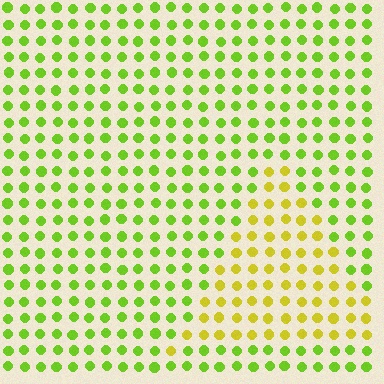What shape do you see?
I see a triangle.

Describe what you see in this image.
The image is filled with small lime elements in a uniform arrangement. A triangle-shaped region is visible where the elements are tinted to a slightly different hue, forming a subtle color boundary.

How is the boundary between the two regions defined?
The boundary is defined purely by a slight shift in hue (about 35 degrees). Spacing, size, and orientation are identical on both sides.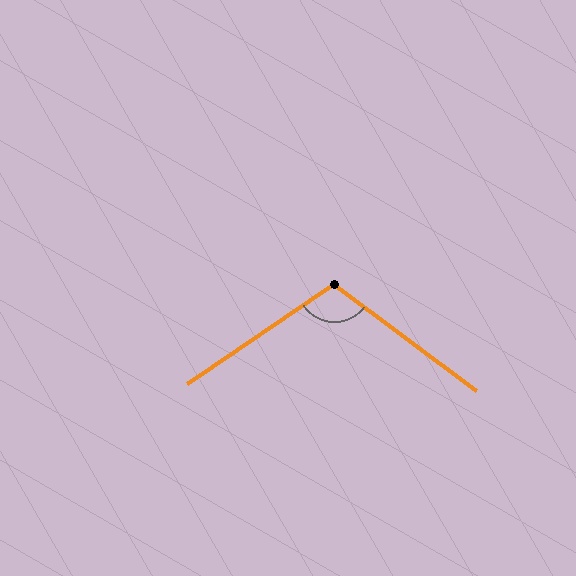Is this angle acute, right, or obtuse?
It is obtuse.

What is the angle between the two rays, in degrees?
Approximately 109 degrees.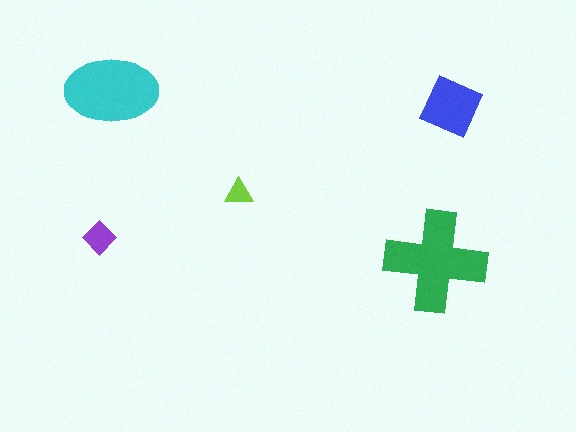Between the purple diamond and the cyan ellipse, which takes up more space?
The cyan ellipse.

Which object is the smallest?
The lime triangle.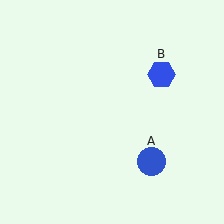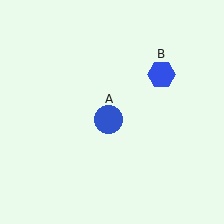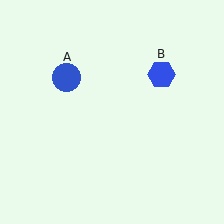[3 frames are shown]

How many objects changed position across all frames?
1 object changed position: blue circle (object A).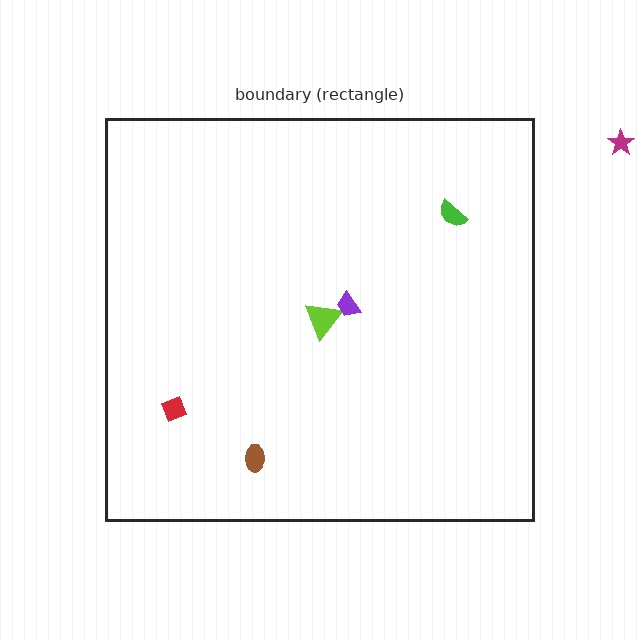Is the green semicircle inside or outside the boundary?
Inside.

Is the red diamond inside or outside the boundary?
Inside.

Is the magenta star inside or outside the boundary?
Outside.